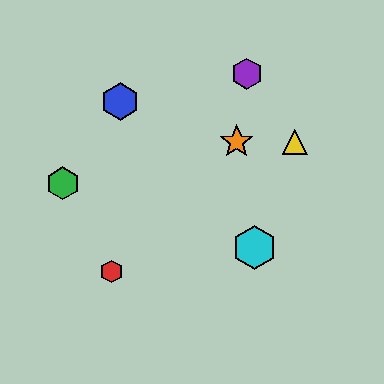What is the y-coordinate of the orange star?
The orange star is at y≈142.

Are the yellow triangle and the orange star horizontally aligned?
Yes, both are at y≈142.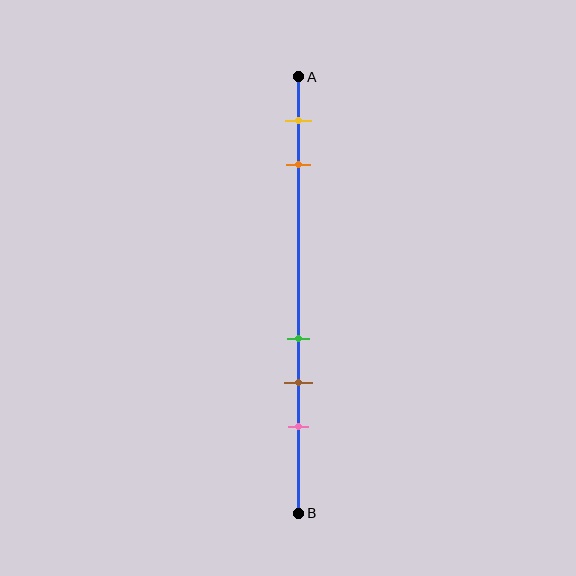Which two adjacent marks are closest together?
The green and brown marks are the closest adjacent pair.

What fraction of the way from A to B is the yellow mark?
The yellow mark is approximately 10% (0.1) of the way from A to B.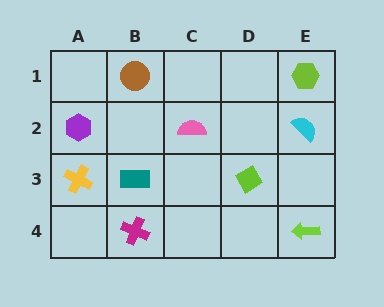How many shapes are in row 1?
2 shapes.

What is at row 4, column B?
A magenta cross.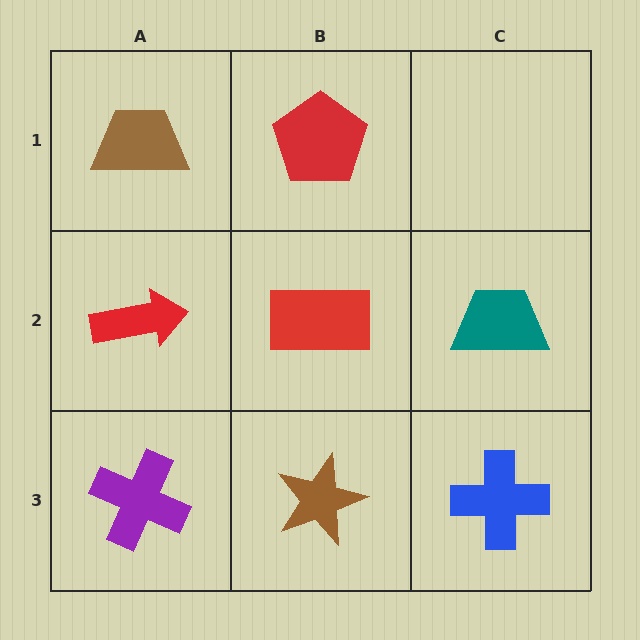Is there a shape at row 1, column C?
No, that cell is empty.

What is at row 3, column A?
A purple cross.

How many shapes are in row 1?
2 shapes.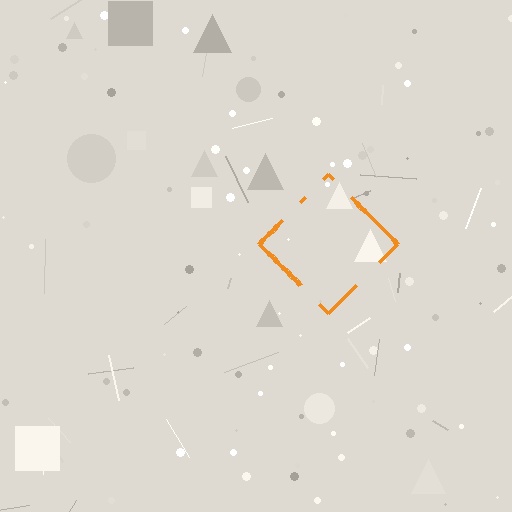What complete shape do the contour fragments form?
The contour fragments form a diamond.